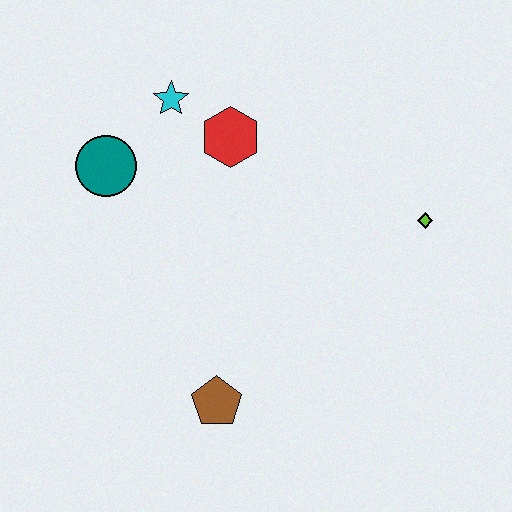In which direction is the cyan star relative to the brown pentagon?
The cyan star is above the brown pentagon.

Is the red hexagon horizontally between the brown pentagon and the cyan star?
No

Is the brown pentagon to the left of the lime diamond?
Yes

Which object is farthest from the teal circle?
The lime diamond is farthest from the teal circle.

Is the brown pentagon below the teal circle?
Yes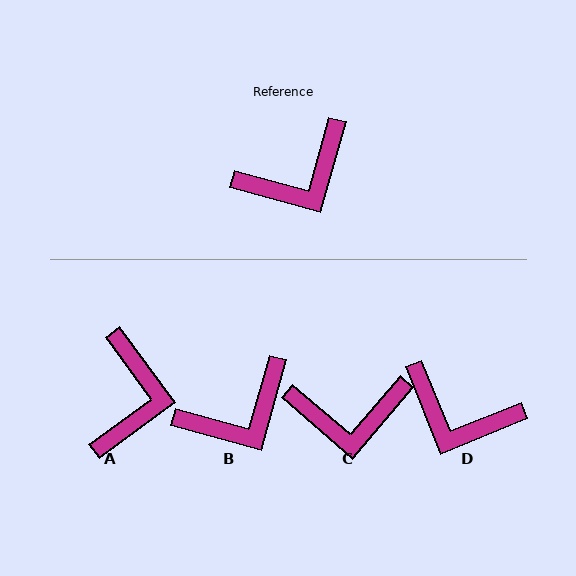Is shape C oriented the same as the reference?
No, it is off by about 25 degrees.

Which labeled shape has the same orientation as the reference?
B.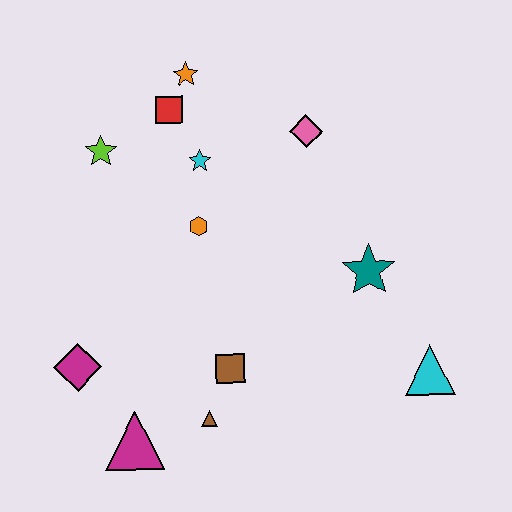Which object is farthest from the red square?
The cyan triangle is farthest from the red square.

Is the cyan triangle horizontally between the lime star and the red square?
No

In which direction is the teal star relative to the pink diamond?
The teal star is below the pink diamond.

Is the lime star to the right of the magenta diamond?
Yes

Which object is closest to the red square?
The orange star is closest to the red square.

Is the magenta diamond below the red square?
Yes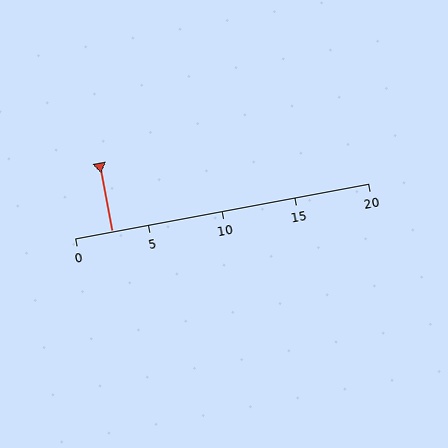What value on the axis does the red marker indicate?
The marker indicates approximately 2.5.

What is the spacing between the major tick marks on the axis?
The major ticks are spaced 5 apart.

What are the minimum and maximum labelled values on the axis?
The axis runs from 0 to 20.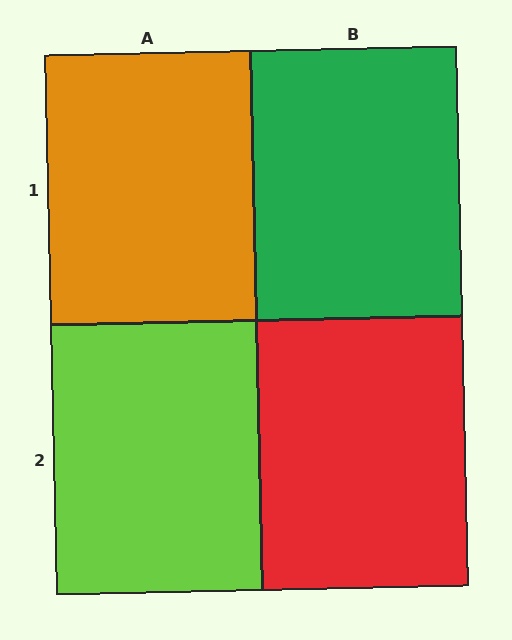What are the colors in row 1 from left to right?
Orange, green.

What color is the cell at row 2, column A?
Lime.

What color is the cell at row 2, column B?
Red.